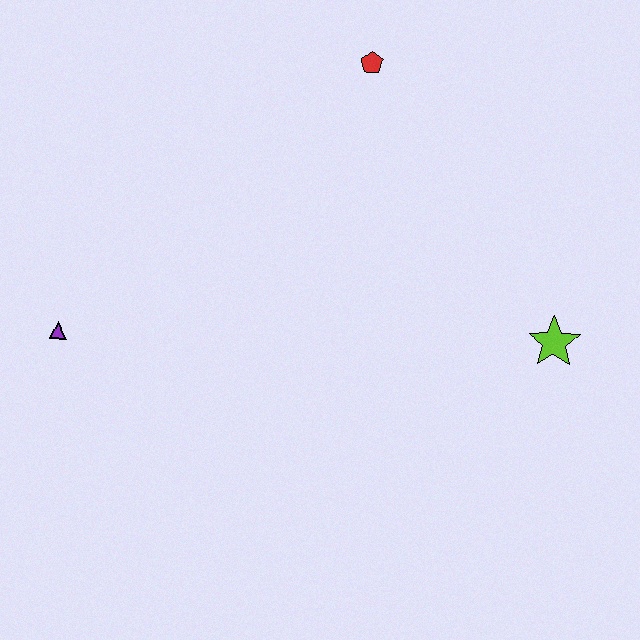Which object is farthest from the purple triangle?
The lime star is farthest from the purple triangle.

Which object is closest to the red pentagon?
The lime star is closest to the red pentagon.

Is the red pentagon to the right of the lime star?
No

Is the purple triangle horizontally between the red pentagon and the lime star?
No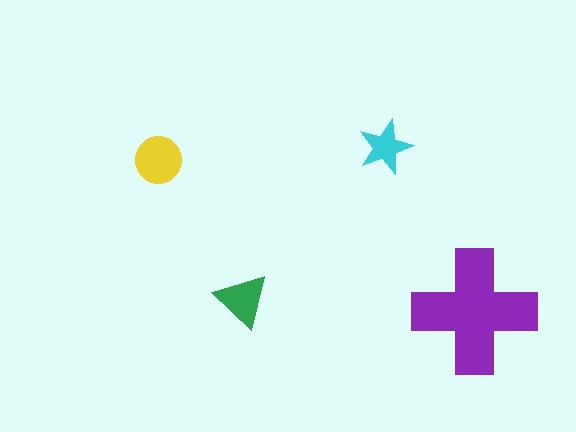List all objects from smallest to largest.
The cyan star, the green triangle, the yellow circle, the purple cross.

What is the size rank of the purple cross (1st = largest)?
1st.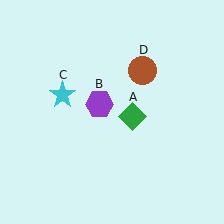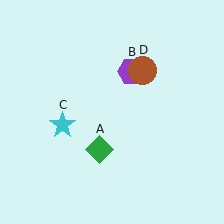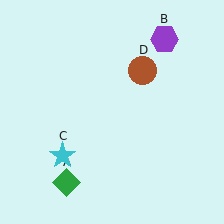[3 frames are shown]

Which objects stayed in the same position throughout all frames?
Brown circle (object D) remained stationary.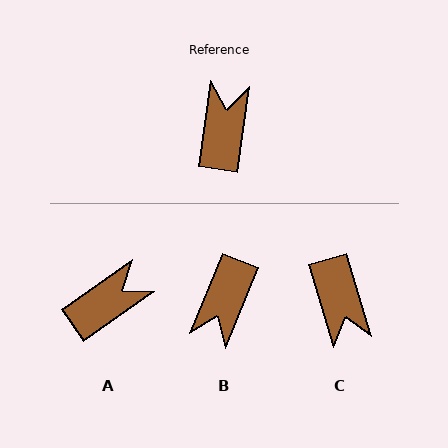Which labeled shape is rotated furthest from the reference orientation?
B, about 166 degrees away.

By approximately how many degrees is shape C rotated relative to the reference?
Approximately 155 degrees clockwise.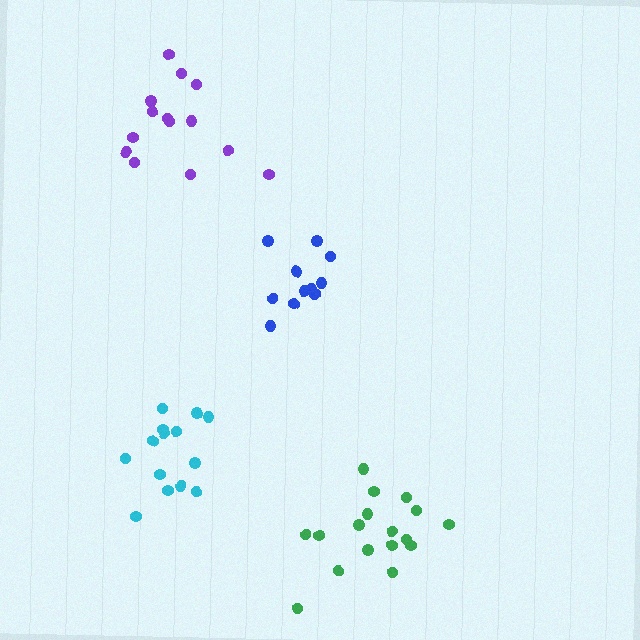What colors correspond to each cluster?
The clusters are colored: blue, green, cyan, purple.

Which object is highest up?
The purple cluster is topmost.